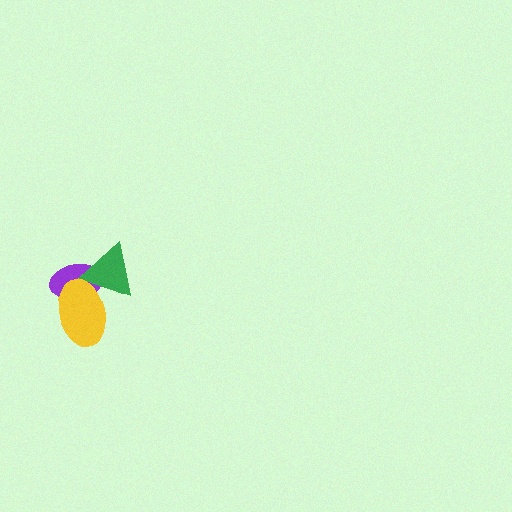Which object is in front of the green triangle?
The yellow ellipse is in front of the green triangle.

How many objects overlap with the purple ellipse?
2 objects overlap with the purple ellipse.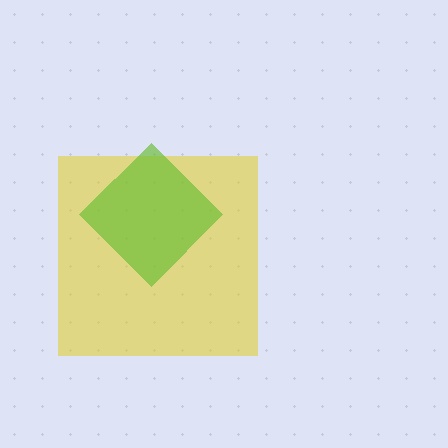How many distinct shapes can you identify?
There are 2 distinct shapes: a yellow square, a lime diamond.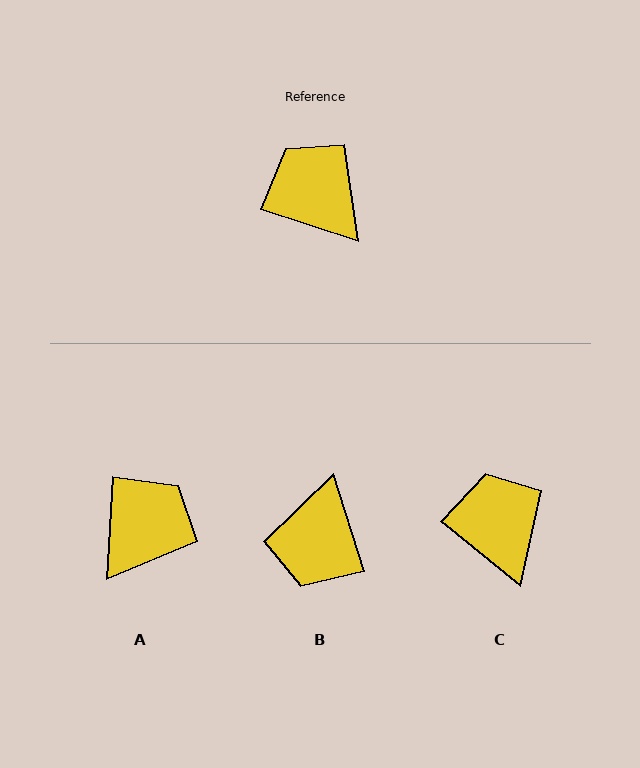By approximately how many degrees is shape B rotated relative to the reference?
Approximately 126 degrees counter-clockwise.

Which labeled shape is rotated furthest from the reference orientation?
B, about 126 degrees away.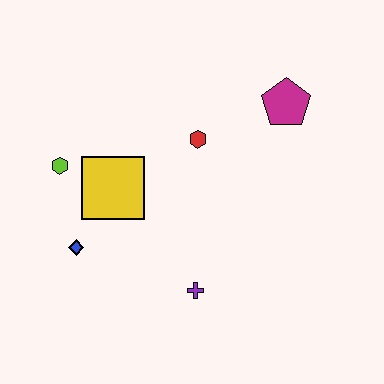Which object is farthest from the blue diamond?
The magenta pentagon is farthest from the blue diamond.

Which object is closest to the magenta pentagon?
The red hexagon is closest to the magenta pentagon.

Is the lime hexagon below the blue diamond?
No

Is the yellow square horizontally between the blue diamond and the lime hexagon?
No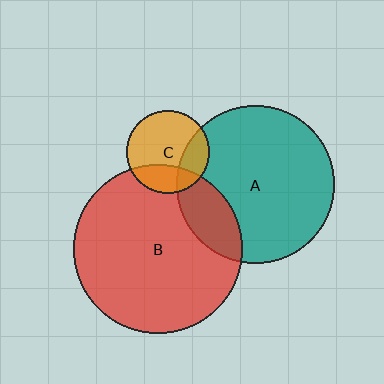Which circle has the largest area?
Circle B (red).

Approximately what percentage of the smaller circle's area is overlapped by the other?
Approximately 20%.